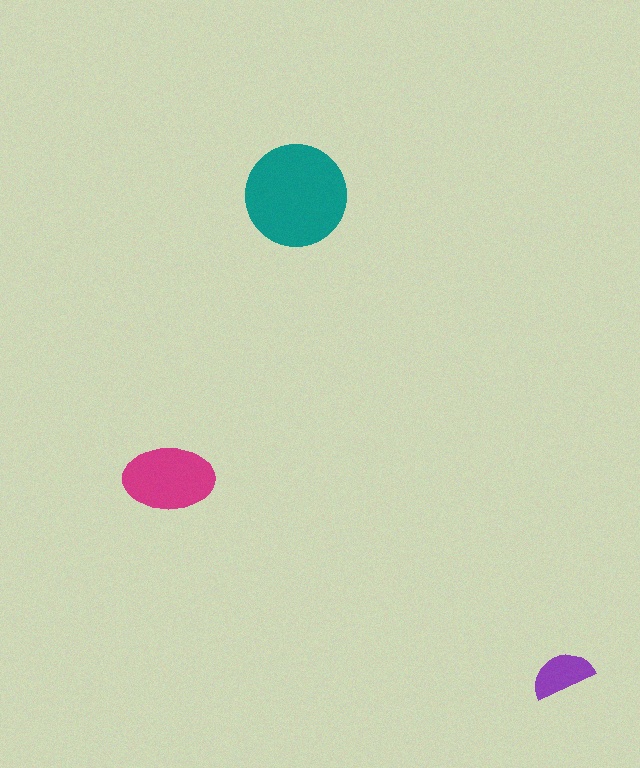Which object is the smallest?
The purple semicircle.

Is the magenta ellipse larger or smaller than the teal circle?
Smaller.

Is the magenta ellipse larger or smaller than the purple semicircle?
Larger.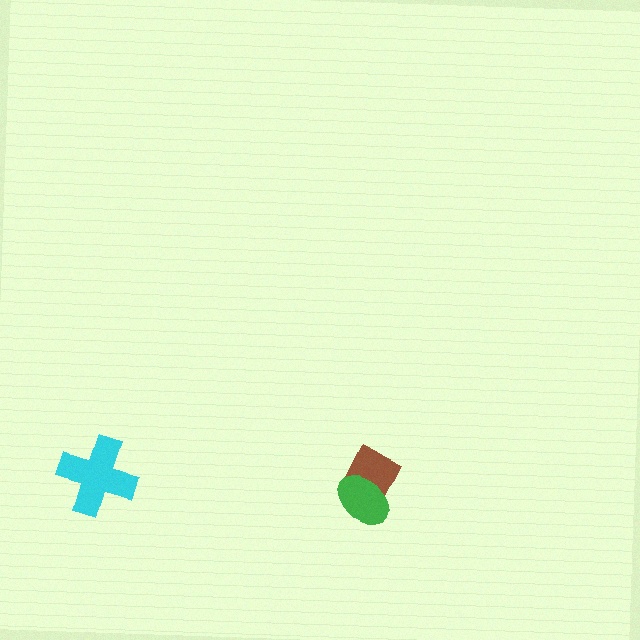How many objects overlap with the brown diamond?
1 object overlaps with the brown diamond.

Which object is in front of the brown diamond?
The green ellipse is in front of the brown diamond.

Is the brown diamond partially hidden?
Yes, it is partially covered by another shape.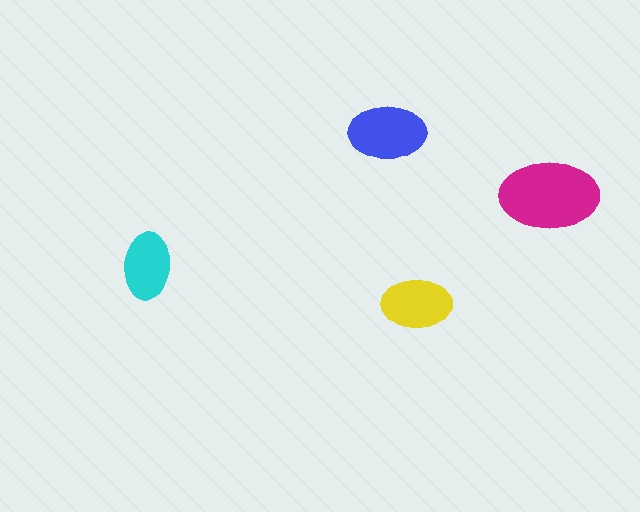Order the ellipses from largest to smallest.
the magenta one, the blue one, the yellow one, the cyan one.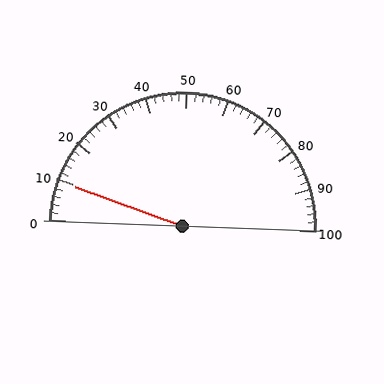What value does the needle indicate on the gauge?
The needle indicates approximately 10.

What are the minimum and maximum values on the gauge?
The gauge ranges from 0 to 100.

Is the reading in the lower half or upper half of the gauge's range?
The reading is in the lower half of the range (0 to 100).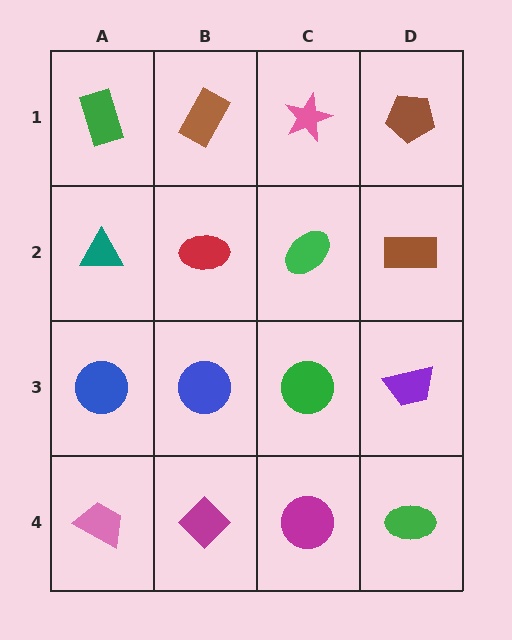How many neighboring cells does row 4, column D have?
2.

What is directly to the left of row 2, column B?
A teal triangle.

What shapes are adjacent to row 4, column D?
A purple trapezoid (row 3, column D), a magenta circle (row 4, column C).